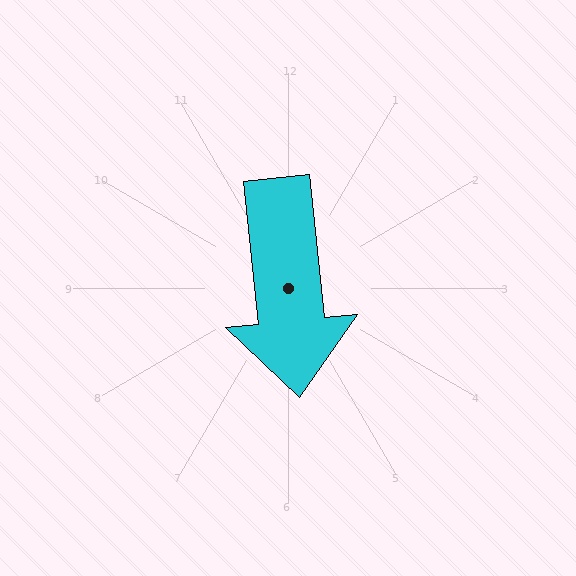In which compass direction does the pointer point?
South.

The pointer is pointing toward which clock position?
Roughly 6 o'clock.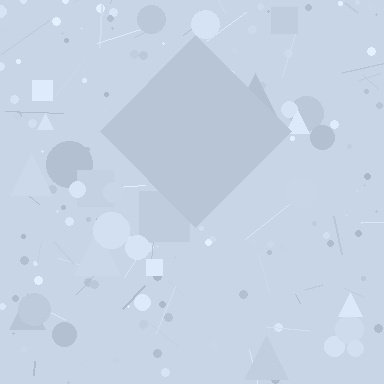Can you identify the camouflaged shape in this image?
The camouflaged shape is a diamond.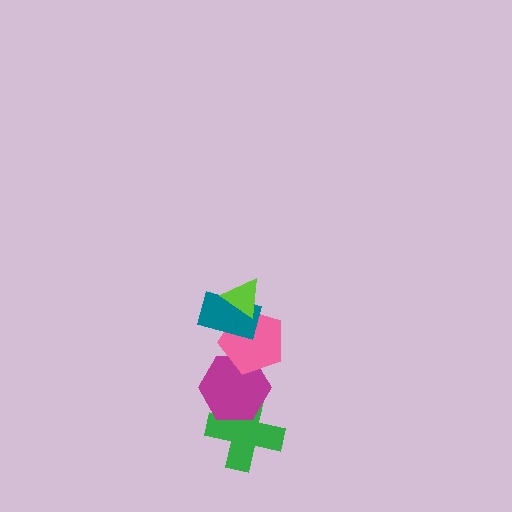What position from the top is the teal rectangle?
The teal rectangle is 2nd from the top.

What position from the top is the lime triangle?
The lime triangle is 1st from the top.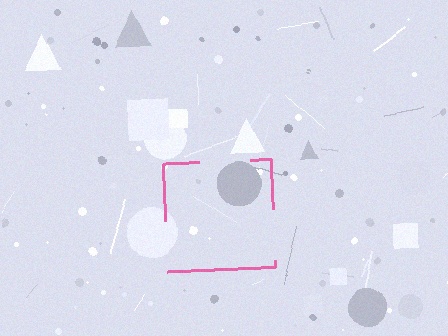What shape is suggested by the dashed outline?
The dashed outline suggests a square.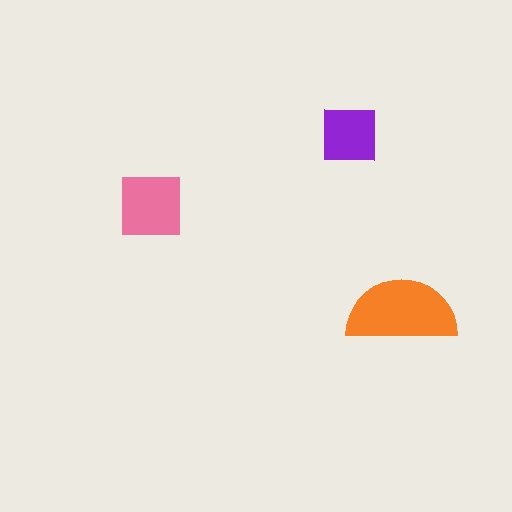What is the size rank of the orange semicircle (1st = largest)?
1st.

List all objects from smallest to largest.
The purple square, the pink square, the orange semicircle.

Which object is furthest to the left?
The pink square is leftmost.